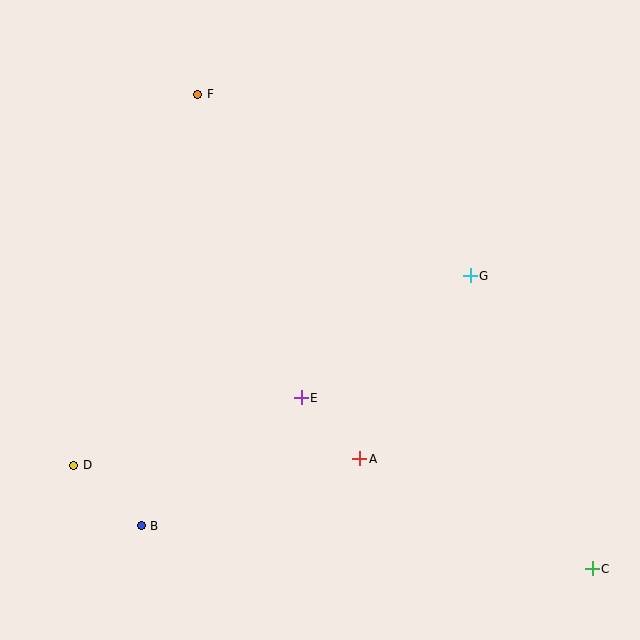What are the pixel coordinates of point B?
Point B is at (141, 526).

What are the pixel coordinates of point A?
Point A is at (360, 459).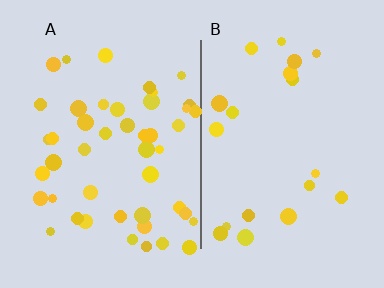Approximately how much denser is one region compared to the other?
Approximately 2.4× — region A over region B.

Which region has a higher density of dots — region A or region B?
A (the left).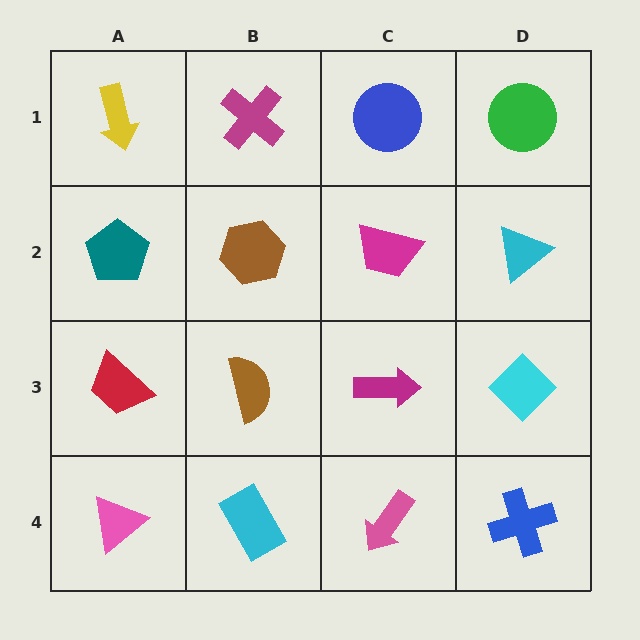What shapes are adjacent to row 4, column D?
A cyan diamond (row 3, column D), a pink arrow (row 4, column C).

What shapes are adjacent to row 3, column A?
A teal pentagon (row 2, column A), a pink triangle (row 4, column A), a brown semicircle (row 3, column B).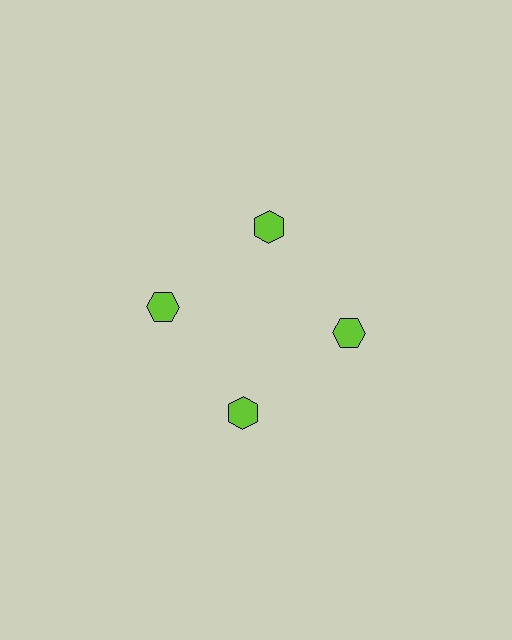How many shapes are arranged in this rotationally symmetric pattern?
There are 4 shapes, arranged in 4 groups of 1.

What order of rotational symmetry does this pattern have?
This pattern has 4-fold rotational symmetry.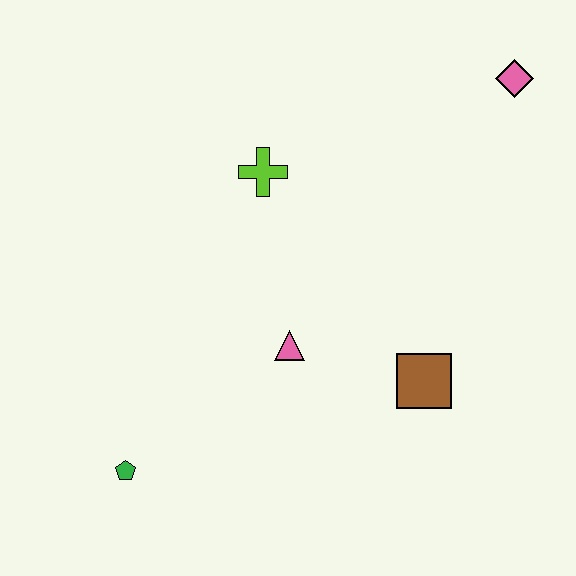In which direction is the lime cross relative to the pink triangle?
The lime cross is above the pink triangle.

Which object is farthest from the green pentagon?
The pink diamond is farthest from the green pentagon.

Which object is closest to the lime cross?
The pink triangle is closest to the lime cross.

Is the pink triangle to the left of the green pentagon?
No